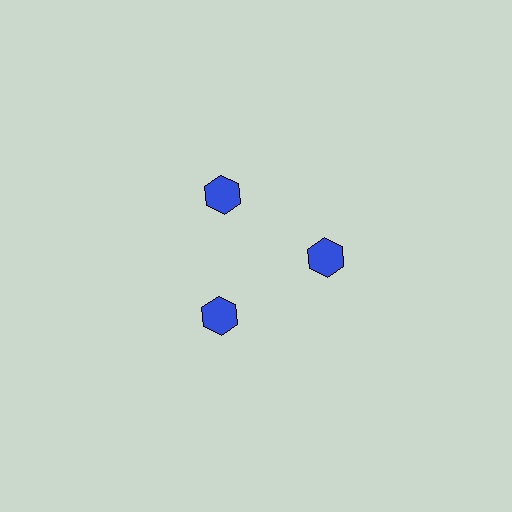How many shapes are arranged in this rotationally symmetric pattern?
There are 3 shapes, arranged in 3 groups of 1.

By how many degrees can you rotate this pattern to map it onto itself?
The pattern maps onto itself every 120 degrees of rotation.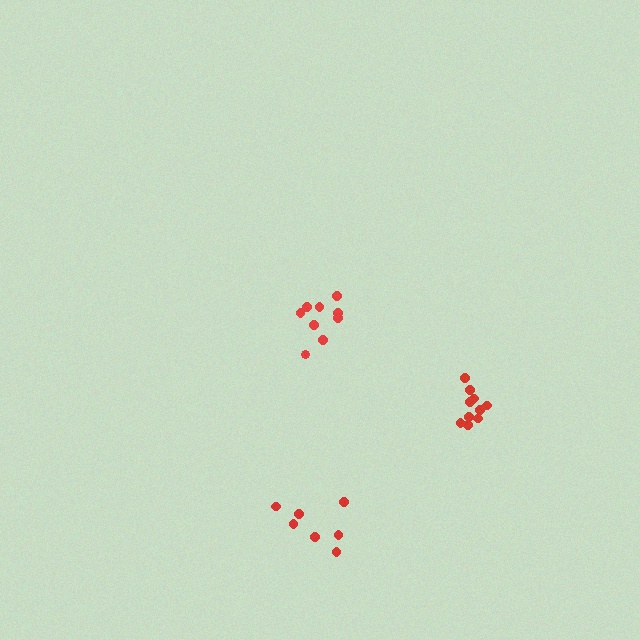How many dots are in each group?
Group 1: 7 dots, Group 2: 9 dots, Group 3: 10 dots (26 total).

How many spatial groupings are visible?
There are 3 spatial groupings.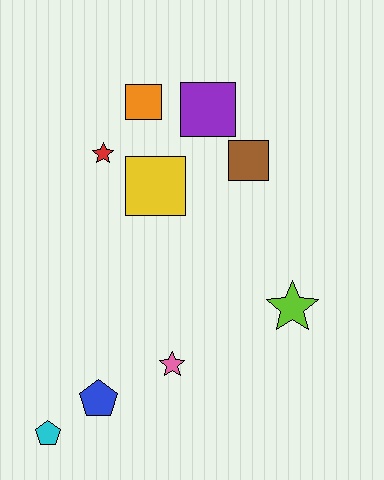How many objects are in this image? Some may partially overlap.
There are 9 objects.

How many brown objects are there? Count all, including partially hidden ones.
There is 1 brown object.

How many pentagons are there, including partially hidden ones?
There are 2 pentagons.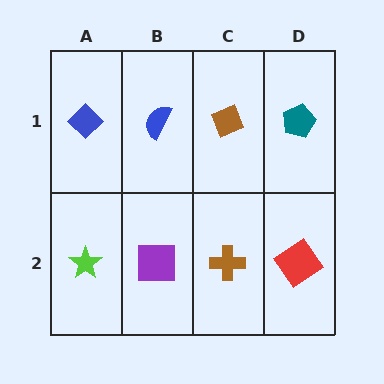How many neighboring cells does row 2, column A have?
2.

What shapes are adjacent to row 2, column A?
A blue diamond (row 1, column A), a purple square (row 2, column B).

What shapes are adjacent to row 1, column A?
A lime star (row 2, column A), a blue semicircle (row 1, column B).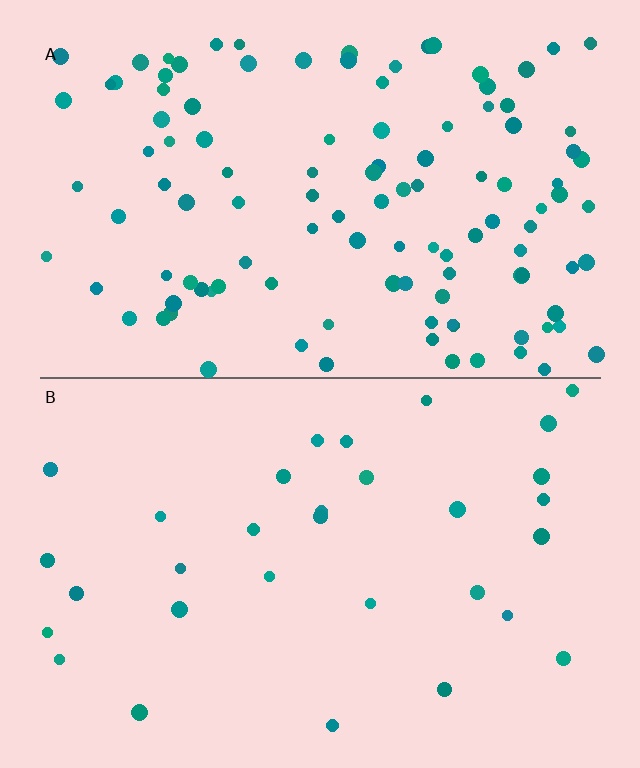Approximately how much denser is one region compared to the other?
Approximately 3.7× — region A over region B.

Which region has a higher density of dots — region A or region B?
A (the top).